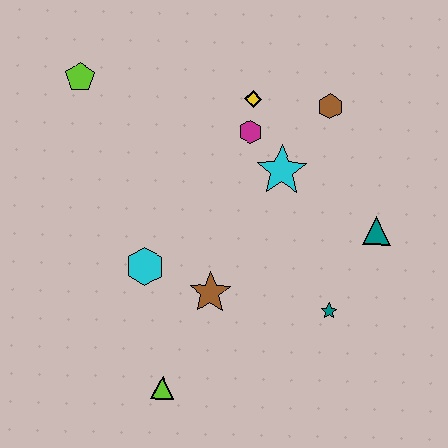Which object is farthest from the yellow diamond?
The lime triangle is farthest from the yellow diamond.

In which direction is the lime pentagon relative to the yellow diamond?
The lime pentagon is to the left of the yellow diamond.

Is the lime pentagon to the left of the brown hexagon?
Yes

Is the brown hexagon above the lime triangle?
Yes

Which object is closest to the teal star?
The teal triangle is closest to the teal star.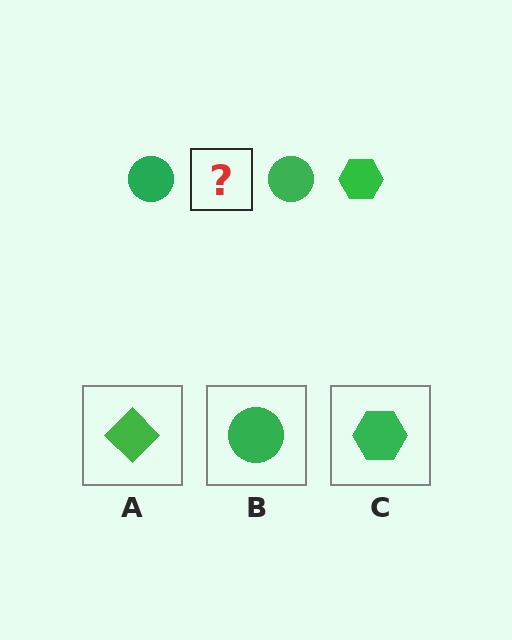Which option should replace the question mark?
Option C.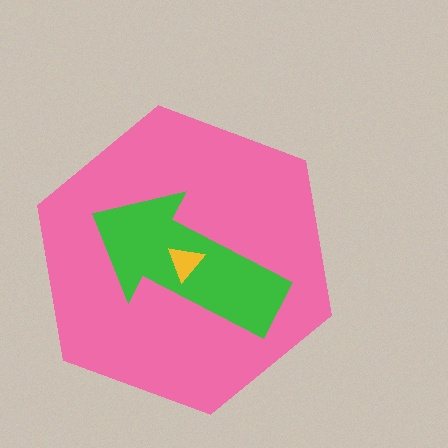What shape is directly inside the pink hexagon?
The green arrow.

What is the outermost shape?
The pink hexagon.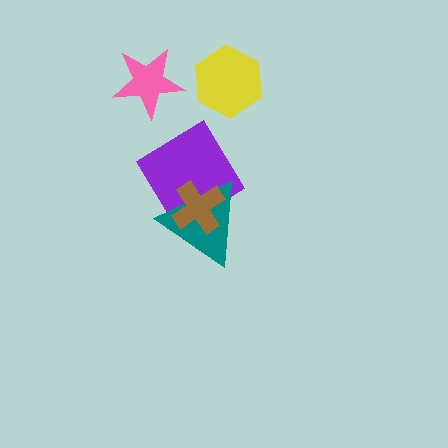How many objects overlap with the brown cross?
2 objects overlap with the brown cross.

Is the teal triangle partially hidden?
Yes, it is partially covered by another shape.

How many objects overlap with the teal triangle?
2 objects overlap with the teal triangle.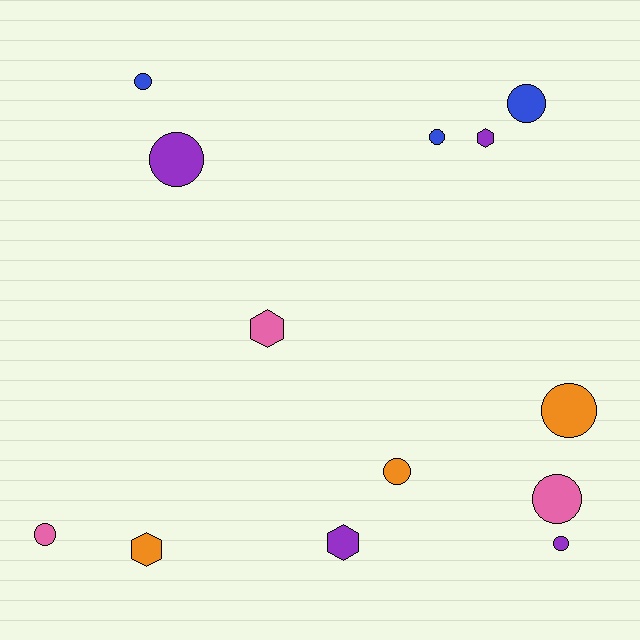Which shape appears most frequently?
Circle, with 9 objects.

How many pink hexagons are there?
There is 1 pink hexagon.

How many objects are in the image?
There are 13 objects.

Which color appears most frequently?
Purple, with 4 objects.